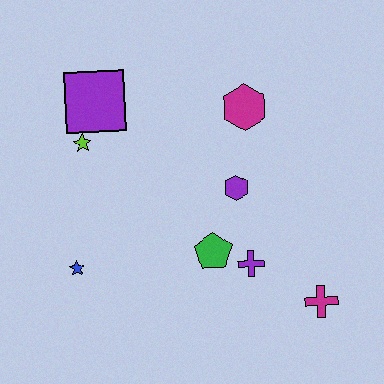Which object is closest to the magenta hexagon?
The purple hexagon is closest to the magenta hexagon.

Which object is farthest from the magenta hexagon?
The blue star is farthest from the magenta hexagon.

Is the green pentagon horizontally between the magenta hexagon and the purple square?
Yes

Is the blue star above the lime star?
No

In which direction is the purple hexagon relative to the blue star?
The purple hexagon is to the right of the blue star.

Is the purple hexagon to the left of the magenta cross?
Yes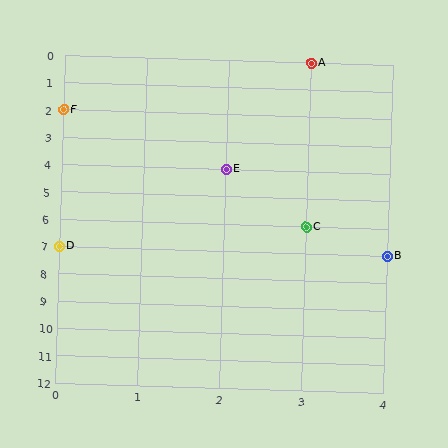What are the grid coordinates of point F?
Point F is at grid coordinates (0, 2).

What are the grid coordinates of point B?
Point B is at grid coordinates (4, 7).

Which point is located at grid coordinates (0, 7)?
Point D is at (0, 7).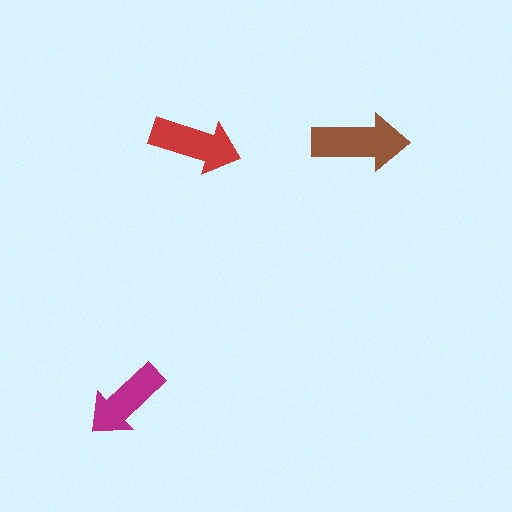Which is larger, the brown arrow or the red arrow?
The brown one.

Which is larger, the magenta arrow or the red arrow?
The red one.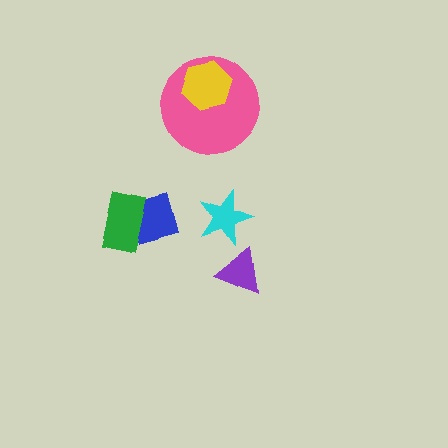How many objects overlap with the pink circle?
1 object overlaps with the pink circle.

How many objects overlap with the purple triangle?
0 objects overlap with the purple triangle.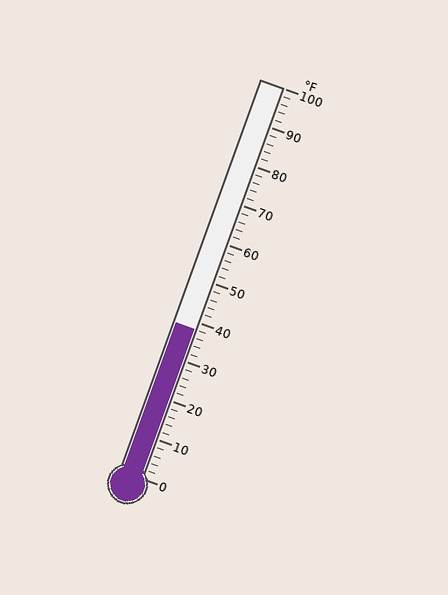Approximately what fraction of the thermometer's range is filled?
The thermometer is filled to approximately 40% of its range.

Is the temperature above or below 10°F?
The temperature is above 10°F.